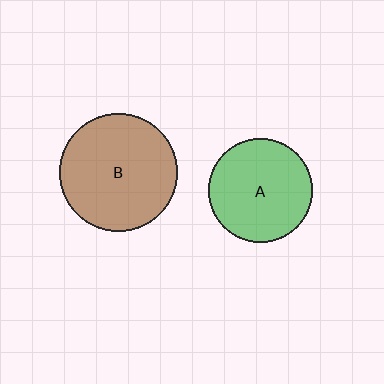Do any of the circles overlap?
No, none of the circles overlap.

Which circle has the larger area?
Circle B (brown).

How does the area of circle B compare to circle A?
Approximately 1.3 times.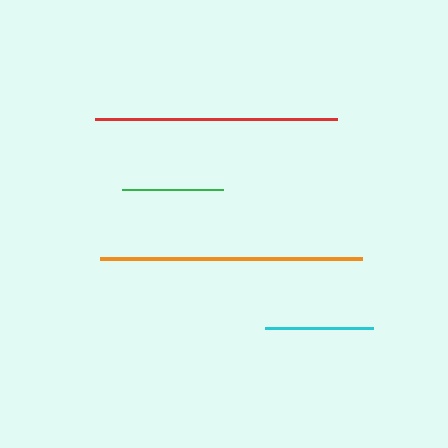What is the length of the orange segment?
The orange segment is approximately 262 pixels long.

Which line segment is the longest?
The orange line is the longest at approximately 262 pixels.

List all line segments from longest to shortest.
From longest to shortest: orange, red, cyan, green.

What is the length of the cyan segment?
The cyan segment is approximately 108 pixels long.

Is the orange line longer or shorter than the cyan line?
The orange line is longer than the cyan line.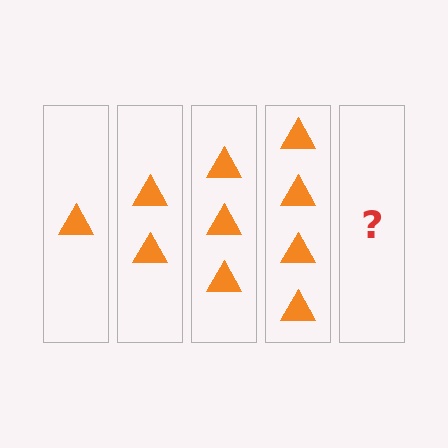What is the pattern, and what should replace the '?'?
The pattern is that each step adds one more triangle. The '?' should be 5 triangles.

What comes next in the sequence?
The next element should be 5 triangles.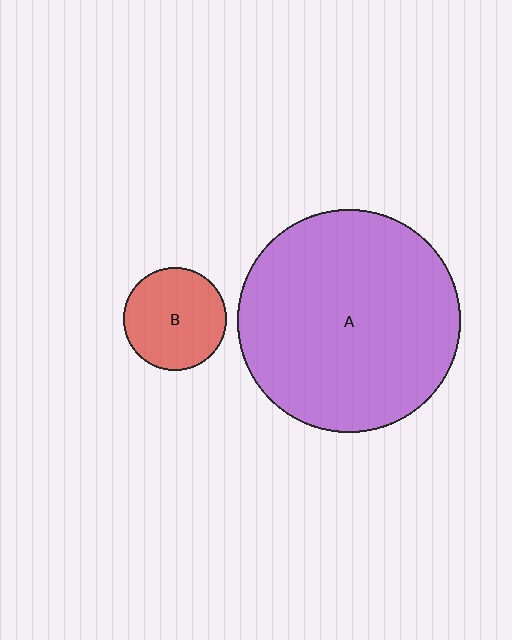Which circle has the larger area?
Circle A (purple).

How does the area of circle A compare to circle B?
Approximately 4.7 times.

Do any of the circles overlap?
No, none of the circles overlap.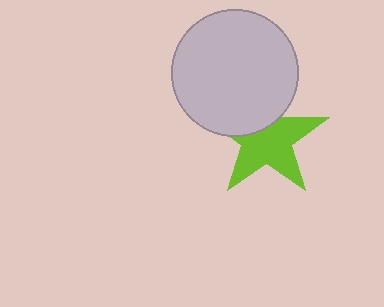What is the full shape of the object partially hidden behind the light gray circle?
The partially hidden object is a lime star.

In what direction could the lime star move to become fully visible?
The lime star could move down. That would shift it out from behind the light gray circle entirely.